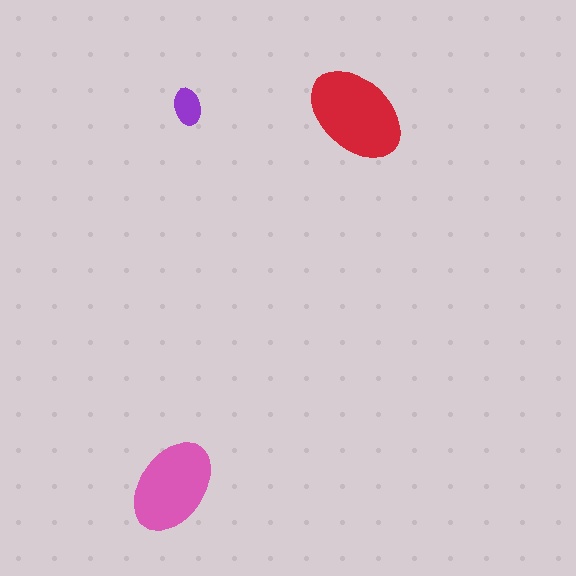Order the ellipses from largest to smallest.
the red one, the pink one, the purple one.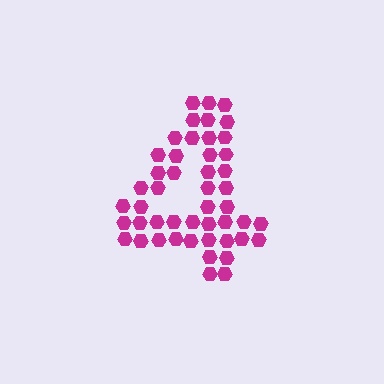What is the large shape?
The large shape is the digit 4.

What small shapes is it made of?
It is made of small hexagons.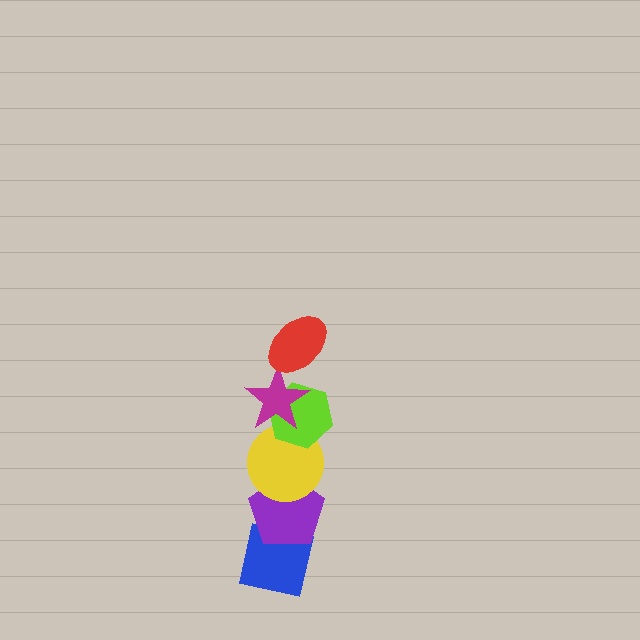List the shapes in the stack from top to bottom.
From top to bottom: the red ellipse, the magenta star, the lime hexagon, the yellow circle, the purple pentagon, the blue square.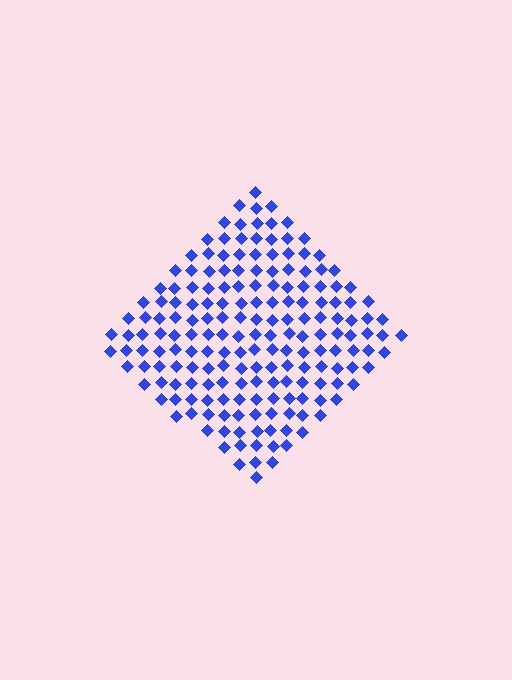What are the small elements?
The small elements are diamonds.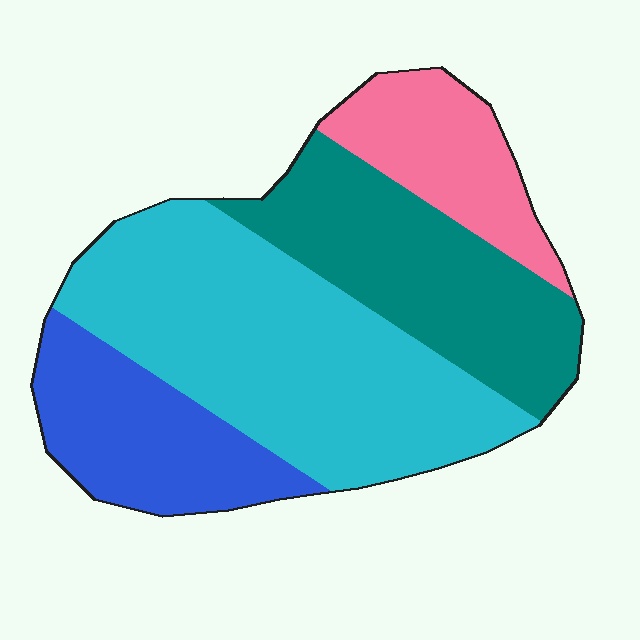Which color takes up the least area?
Pink, at roughly 15%.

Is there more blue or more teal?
Teal.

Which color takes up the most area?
Cyan, at roughly 40%.